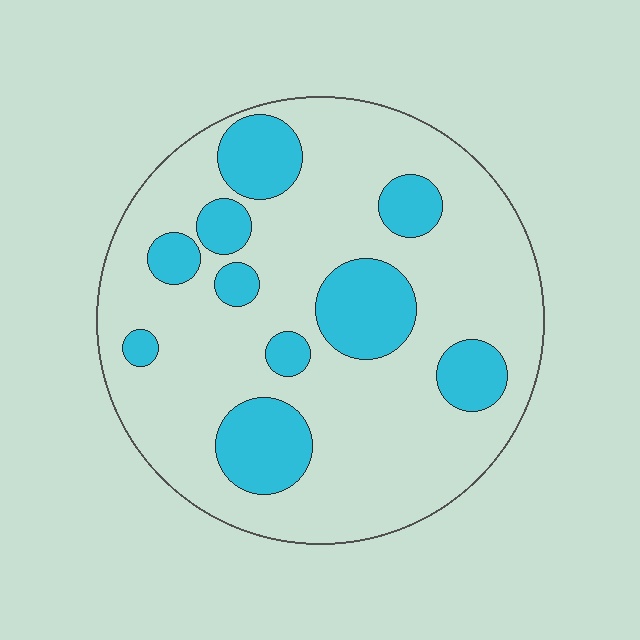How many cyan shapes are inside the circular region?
10.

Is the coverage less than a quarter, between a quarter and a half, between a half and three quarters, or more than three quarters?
Less than a quarter.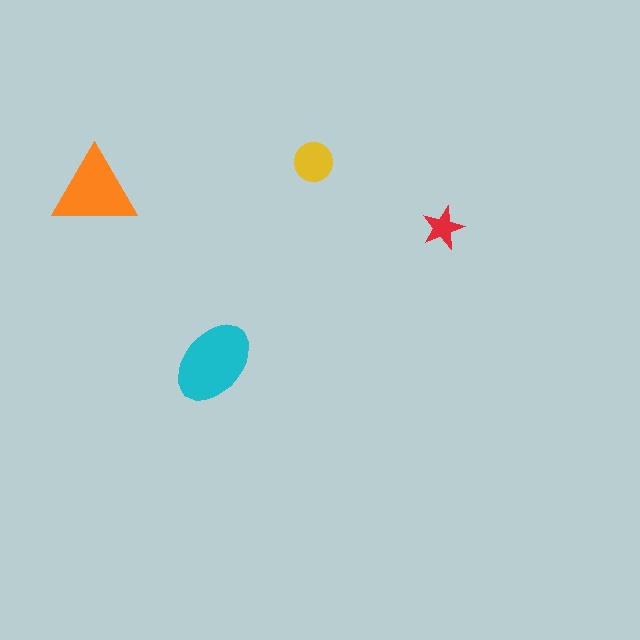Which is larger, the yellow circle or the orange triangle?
The orange triangle.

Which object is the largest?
The cyan ellipse.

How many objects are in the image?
There are 4 objects in the image.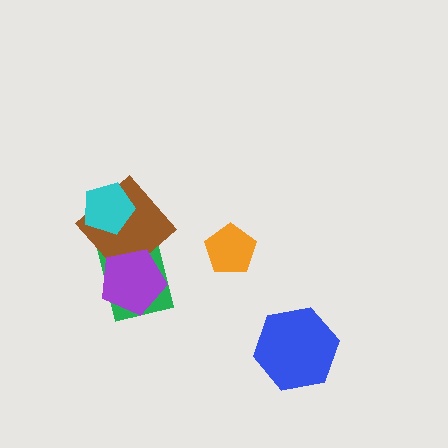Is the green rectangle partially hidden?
Yes, it is partially covered by another shape.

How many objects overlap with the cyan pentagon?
2 objects overlap with the cyan pentagon.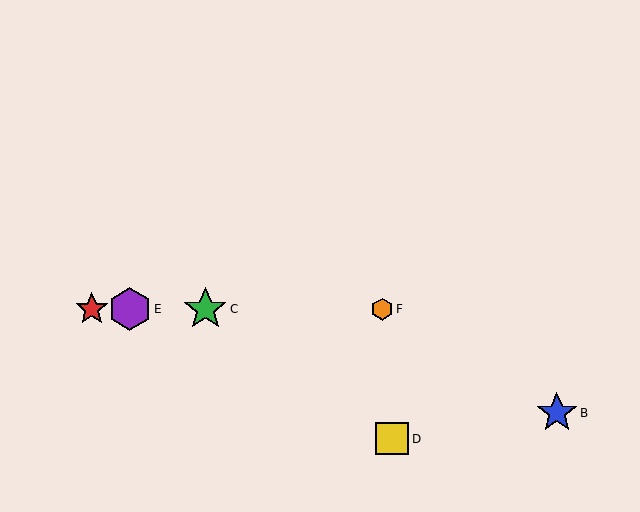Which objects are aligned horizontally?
Objects A, C, E, F are aligned horizontally.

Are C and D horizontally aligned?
No, C is at y≈309 and D is at y≈439.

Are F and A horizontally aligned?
Yes, both are at y≈309.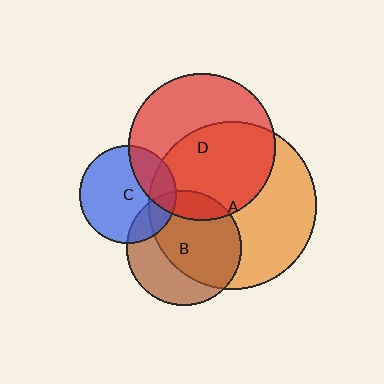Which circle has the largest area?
Circle A (orange).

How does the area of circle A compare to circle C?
Approximately 2.9 times.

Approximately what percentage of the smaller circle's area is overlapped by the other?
Approximately 25%.